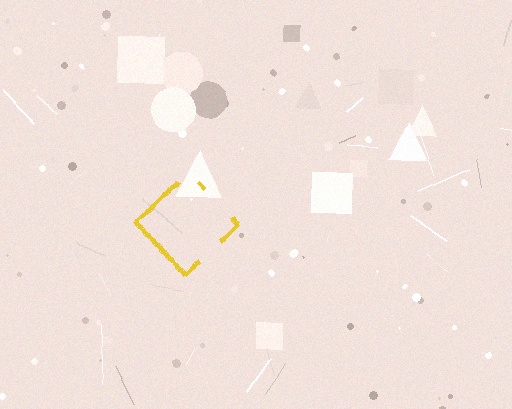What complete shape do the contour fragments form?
The contour fragments form a diamond.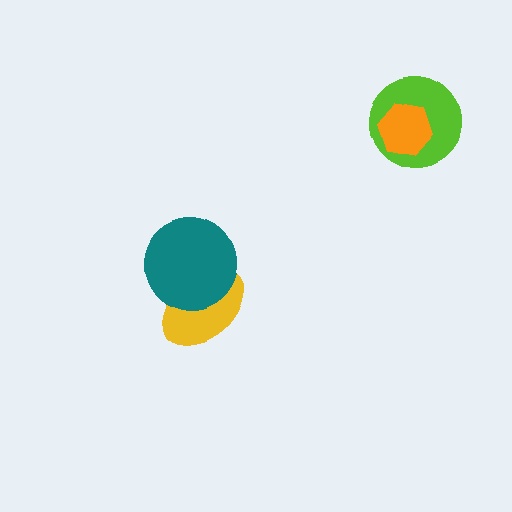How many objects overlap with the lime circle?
1 object overlaps with the lime circle.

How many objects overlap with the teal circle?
1 object overlaps with the teal circle.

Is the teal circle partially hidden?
No, no other shape covers it.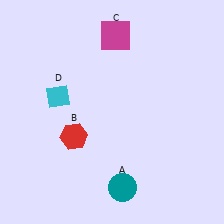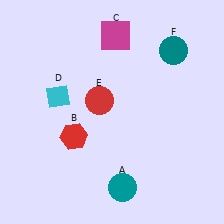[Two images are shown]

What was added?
A red circle (E), a teal circle (F) were added in Image 2.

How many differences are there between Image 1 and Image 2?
There are 2 differences between the two images.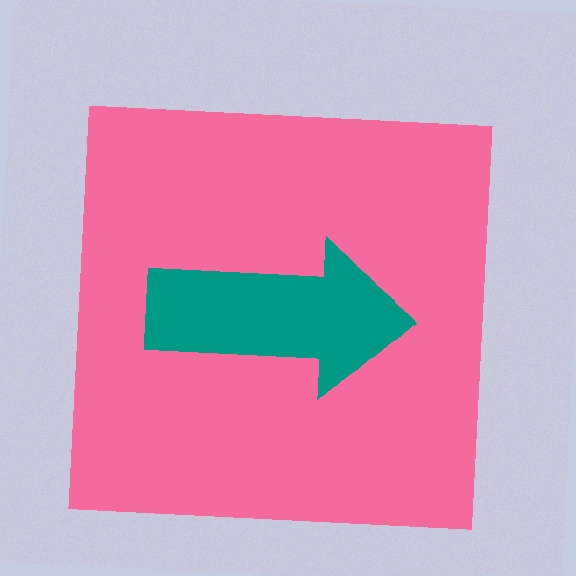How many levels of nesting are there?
2.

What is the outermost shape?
The pink square.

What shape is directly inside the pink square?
The teal arrow.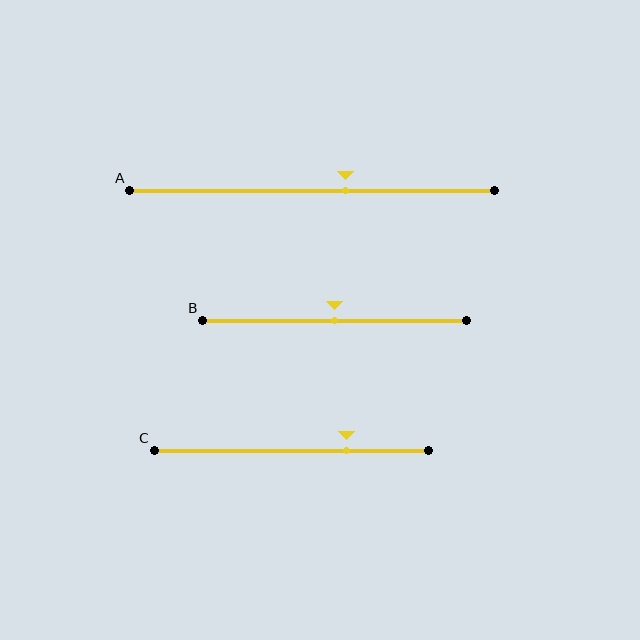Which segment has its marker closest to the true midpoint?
Segment B has its marker closest to the true midpoint.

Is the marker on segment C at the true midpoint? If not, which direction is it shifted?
No, the marker on segment C is shifted to the right by about 20% of the segment length.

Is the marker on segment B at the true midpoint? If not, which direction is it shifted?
Yes, the marker on segment B is at the true midpoint.